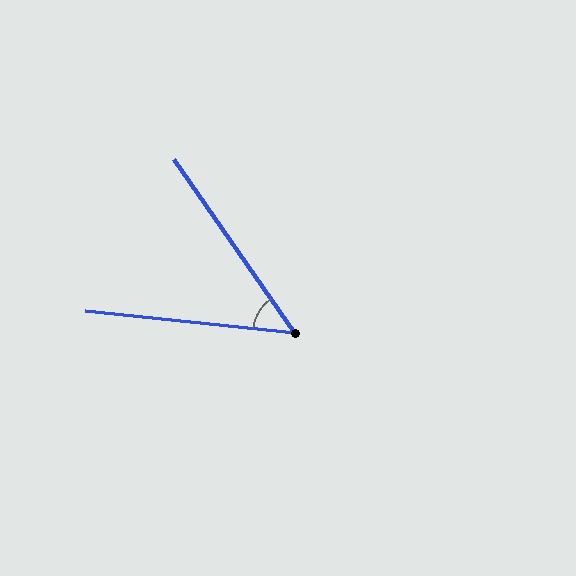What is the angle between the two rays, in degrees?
Approximately 49 degrees.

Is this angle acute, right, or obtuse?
It is acute.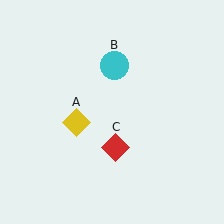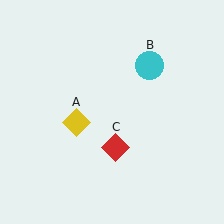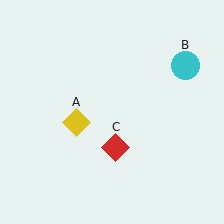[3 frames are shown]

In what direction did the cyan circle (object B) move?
The cyan circle (object B) moved right.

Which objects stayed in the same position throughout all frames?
Yellow diamond (object A) and red diamond (object C) remained stationary.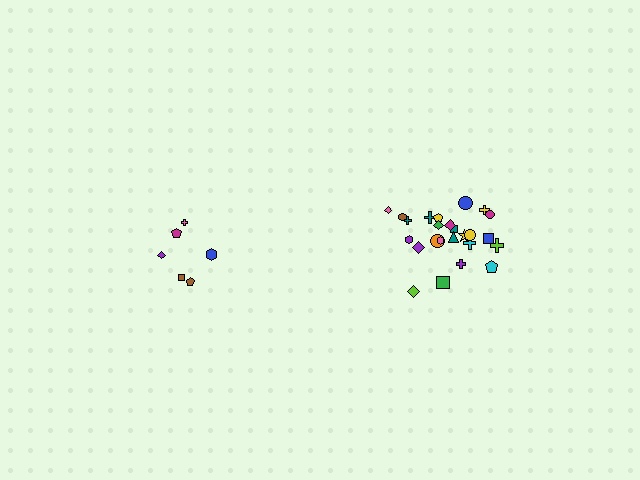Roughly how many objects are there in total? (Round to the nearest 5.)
Roughly 30 objects in total.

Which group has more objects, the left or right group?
The right group.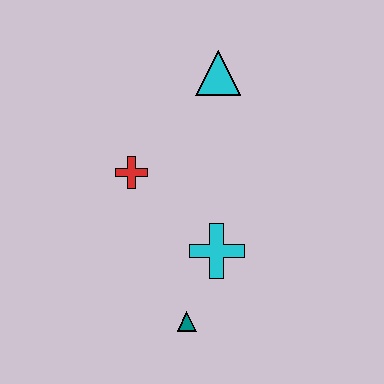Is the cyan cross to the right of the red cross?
Yes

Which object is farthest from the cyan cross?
The cyan triangle is farthest from the cyan cross.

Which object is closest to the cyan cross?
The teal triangle is closest to the cyan cross.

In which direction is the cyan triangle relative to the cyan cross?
The cyan triangle is above the cyan cross.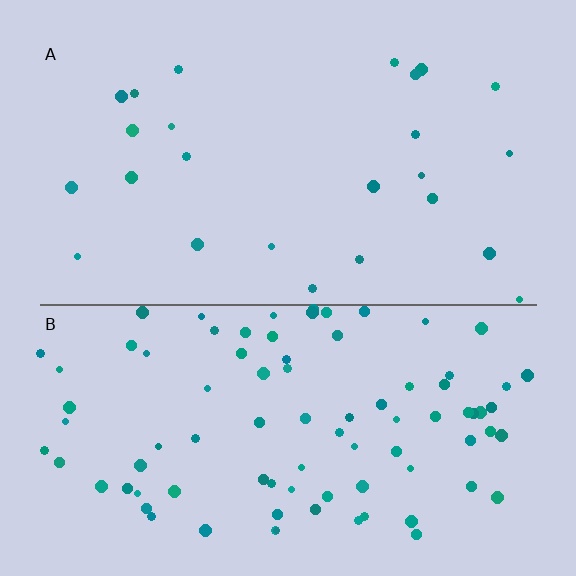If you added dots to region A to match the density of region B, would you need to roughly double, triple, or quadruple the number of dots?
Approximately quadruple.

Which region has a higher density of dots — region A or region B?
B (the bottom).